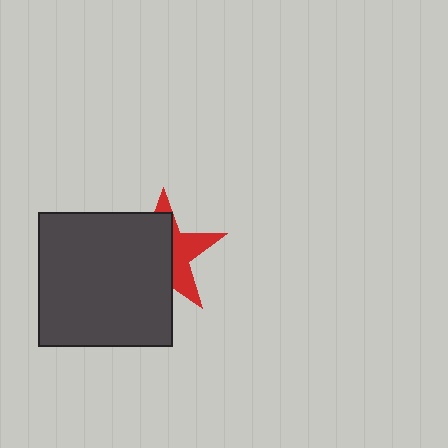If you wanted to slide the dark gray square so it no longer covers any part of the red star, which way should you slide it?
Slide it left — that is the most direct way to separate the two shapes.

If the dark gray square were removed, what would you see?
You would see the complete red star.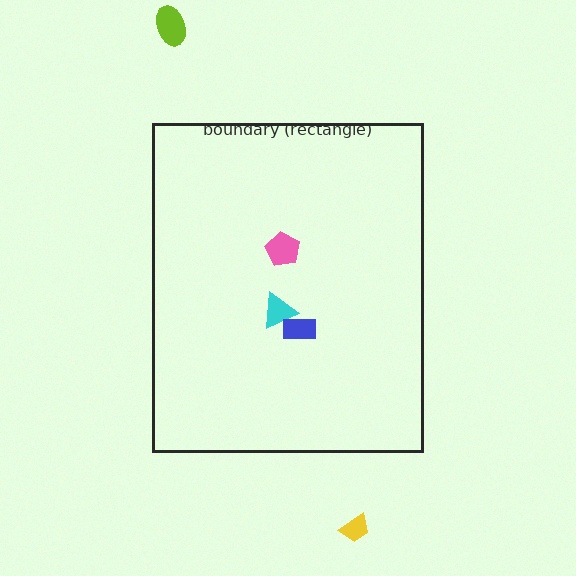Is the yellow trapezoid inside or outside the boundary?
Outside.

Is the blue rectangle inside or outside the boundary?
Inside.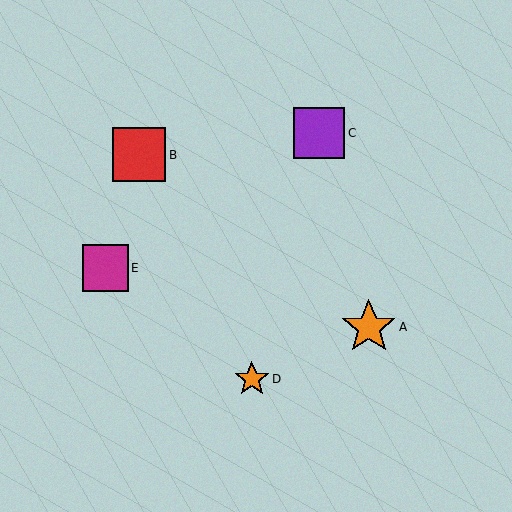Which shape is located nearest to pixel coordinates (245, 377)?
The orange star (labeled D) at (252, 379) is nearest to that location.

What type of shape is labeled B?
Shape B is a red square.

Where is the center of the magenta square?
The center of the magenta square is at (105, 268).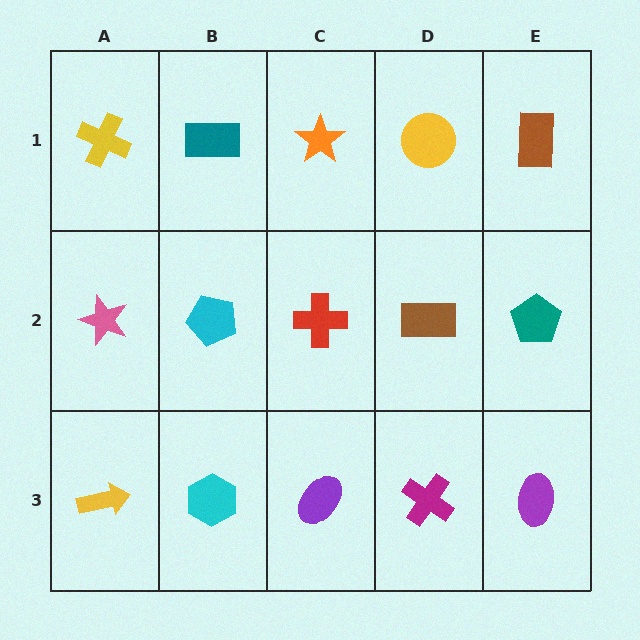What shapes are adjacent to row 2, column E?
A brown rectangle (row 1, column E), a purple ellipse (row 3, column E), a brown rectangle (row 2, column D).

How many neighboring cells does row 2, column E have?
3.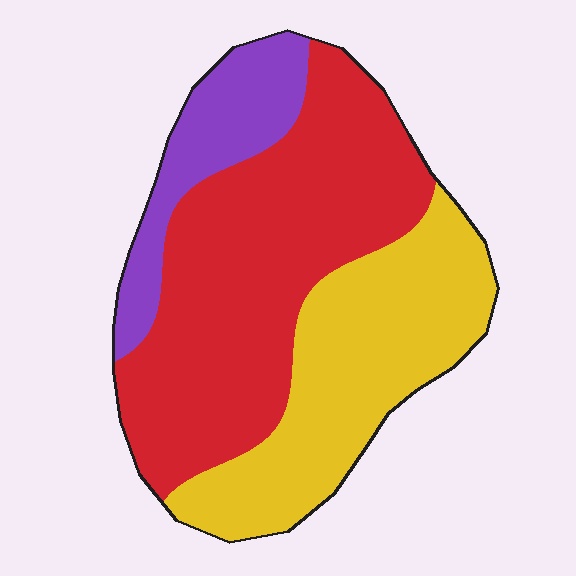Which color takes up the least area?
Purple, at roughly 15%.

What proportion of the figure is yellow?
Yellow covers around 35% of the figure.